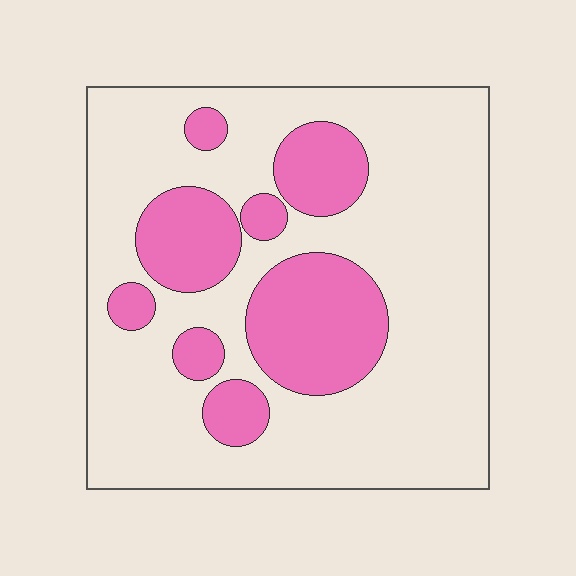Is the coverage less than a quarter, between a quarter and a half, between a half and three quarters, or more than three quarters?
Between a quarter and a half.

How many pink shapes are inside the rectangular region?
8.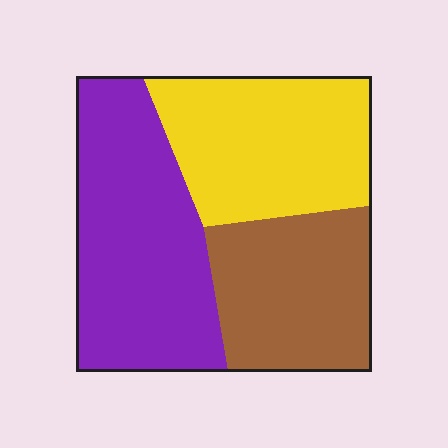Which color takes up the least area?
Brown, at roughly 30%.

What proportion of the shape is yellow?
Yellow covers 32% of the shape.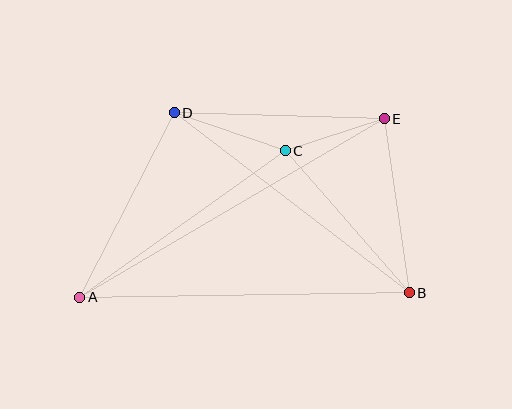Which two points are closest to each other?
Points C and E are closest to each other.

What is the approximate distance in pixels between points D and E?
The distance between D and E is approximately 210 pixels.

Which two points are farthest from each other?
Points A and E are farthest from each other.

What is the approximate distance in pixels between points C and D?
The distance between C and D is approximately 117 pixels.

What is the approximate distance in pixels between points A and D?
The distance between A and D is approximately 207 pixels.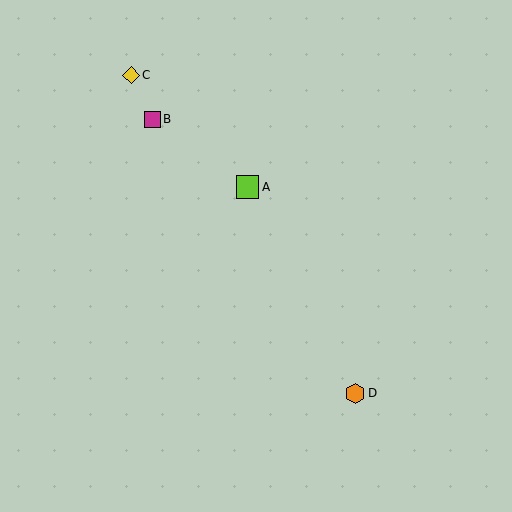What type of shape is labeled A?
Shape A is a lime square.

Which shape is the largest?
The lime square (labeled A) is the largest.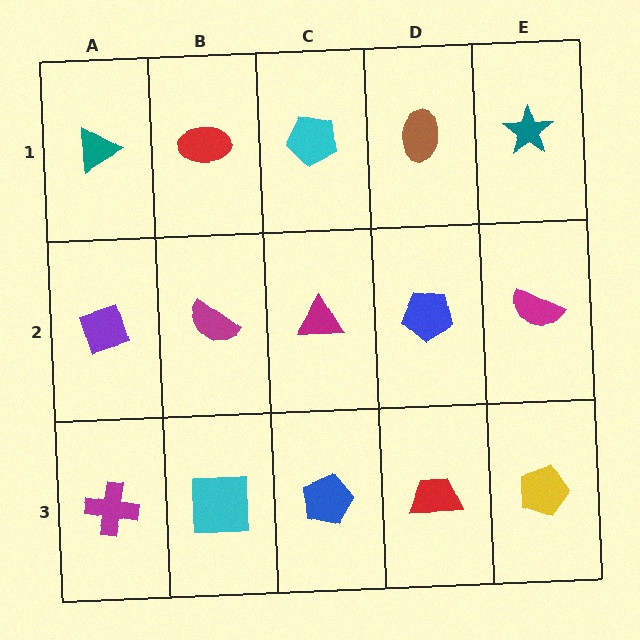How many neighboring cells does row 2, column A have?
3.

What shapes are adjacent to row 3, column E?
A magenta semicircle (row 2, column E), a red trapezoid (row 3, column D).